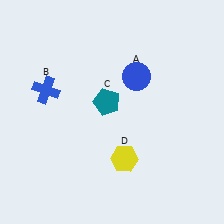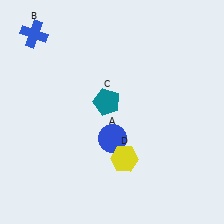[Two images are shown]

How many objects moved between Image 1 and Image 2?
2 objects moved between the two images.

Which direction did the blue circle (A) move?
The blue circle (A) moved down.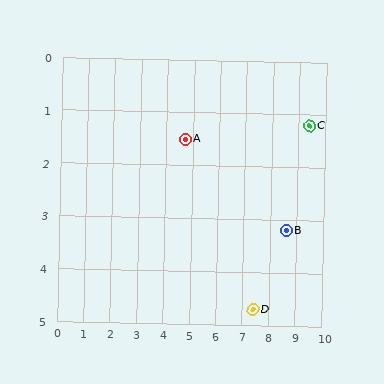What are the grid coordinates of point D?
Point D is at approximately (7.4, 4.7).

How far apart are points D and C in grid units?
Points D and C are about 4.0 grid units apart.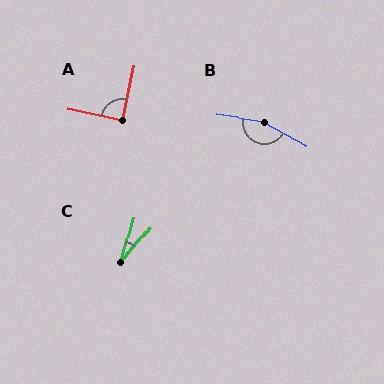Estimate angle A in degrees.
Approximately 90 degrees.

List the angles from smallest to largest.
C (24°), A (90°), B (159°).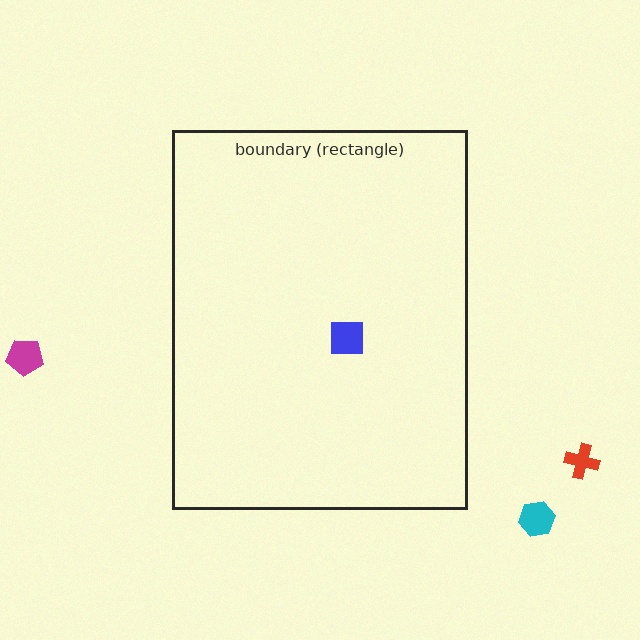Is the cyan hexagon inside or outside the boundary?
Outside.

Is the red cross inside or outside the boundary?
Outside.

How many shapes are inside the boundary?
1 inside, 3 outside.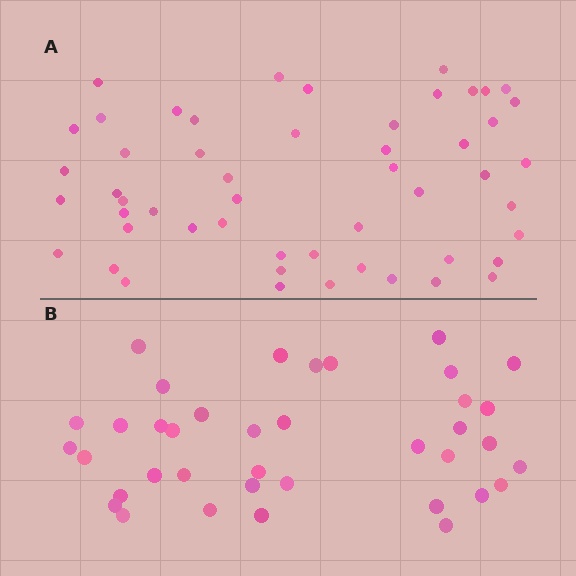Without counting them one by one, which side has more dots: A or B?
Region A (the top region) has more dots.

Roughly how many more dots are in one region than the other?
Region A has approximately 15 more dots than region B.